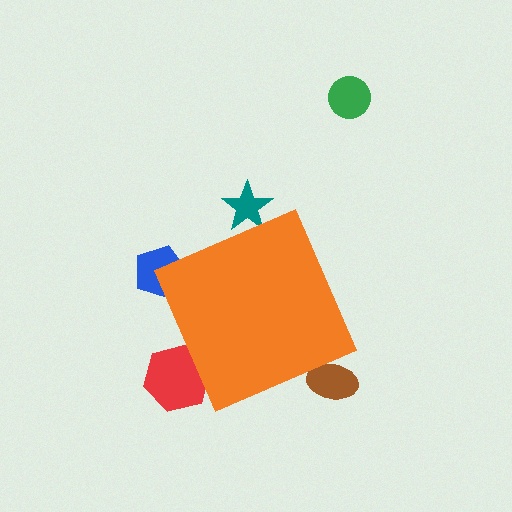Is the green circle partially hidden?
No, the green circle is fully visible.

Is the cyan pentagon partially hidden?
Yes, the cyan pentagon is partially hidden behind the orange diamond.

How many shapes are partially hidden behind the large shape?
5 shapes are partially hidden.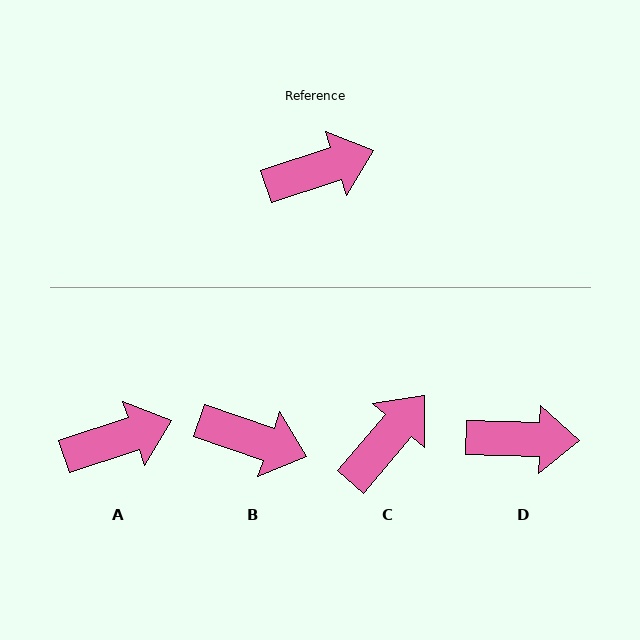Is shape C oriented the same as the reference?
No, it is off by about 31 degrees.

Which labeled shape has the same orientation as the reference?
A.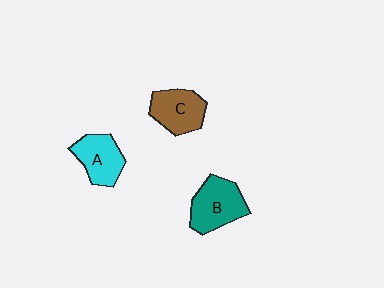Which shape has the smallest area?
Shape A (cyan).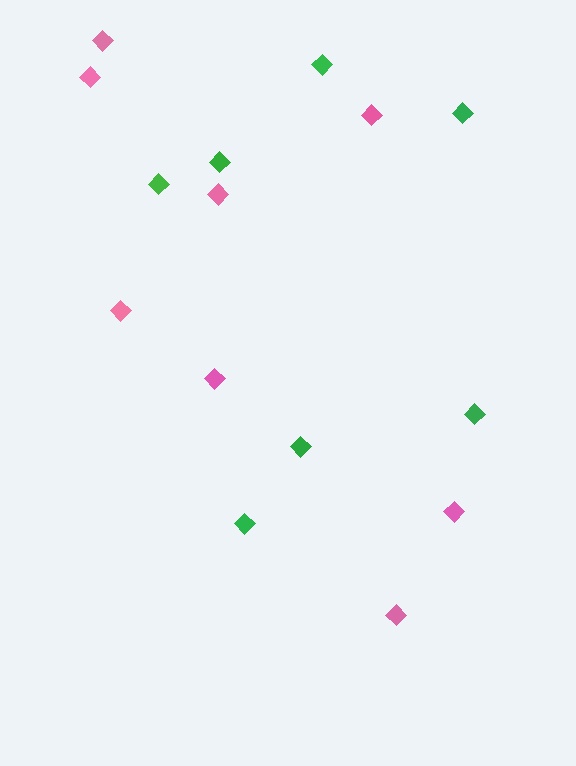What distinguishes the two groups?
There are 2 groups: one group of green diamonds (7) and one group of pink diamonds (8).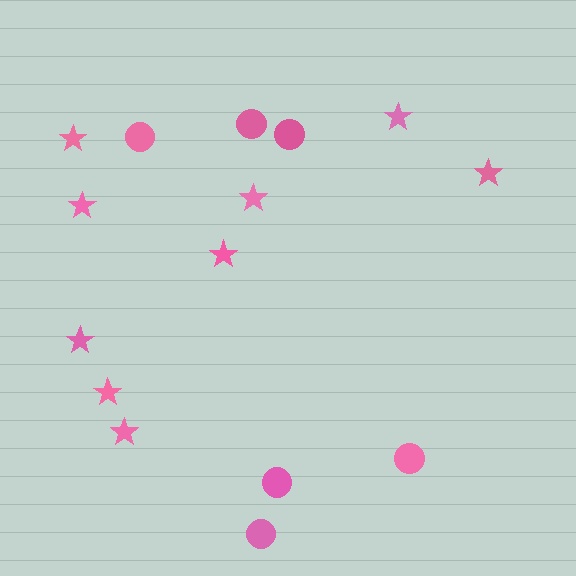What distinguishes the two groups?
There are 2 groups: one group of stars (9) and one group of circles (6).